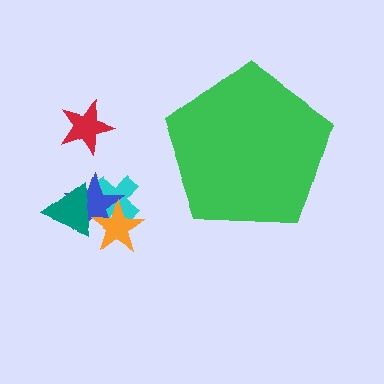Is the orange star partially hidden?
No, the orange star is fully visible.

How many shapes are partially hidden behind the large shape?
0 shapes are partially hidden.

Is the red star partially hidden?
No, the red star is fully visible.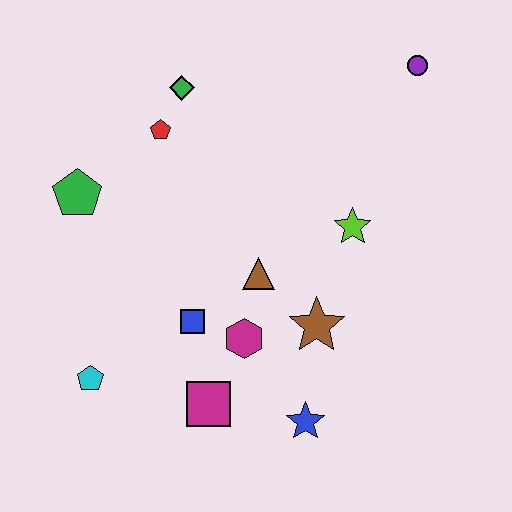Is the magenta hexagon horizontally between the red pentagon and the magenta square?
No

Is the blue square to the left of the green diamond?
No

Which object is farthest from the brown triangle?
The purple circle is farthest from the brown triangle.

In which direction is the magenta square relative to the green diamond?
The magenta square is below the green diamond.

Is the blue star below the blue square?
Yes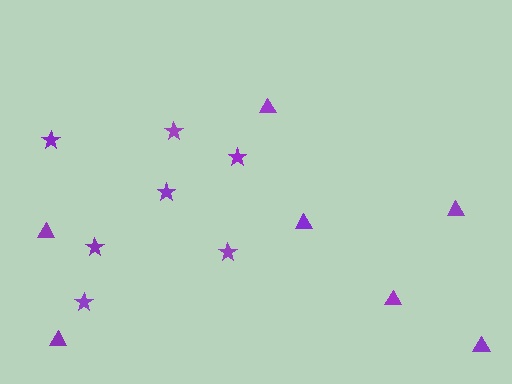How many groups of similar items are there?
There are 2 groups: one group of stars (7) and one group of triangles (7).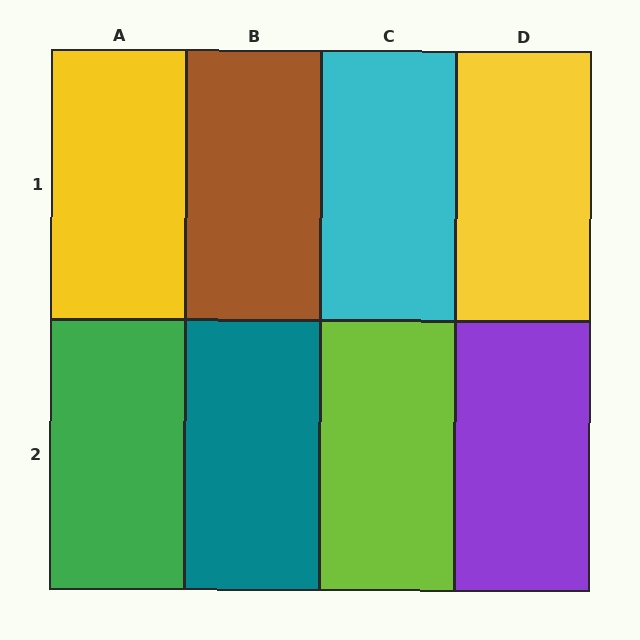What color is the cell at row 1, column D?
Yellow.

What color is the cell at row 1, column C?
Cyan.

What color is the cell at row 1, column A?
Yellow.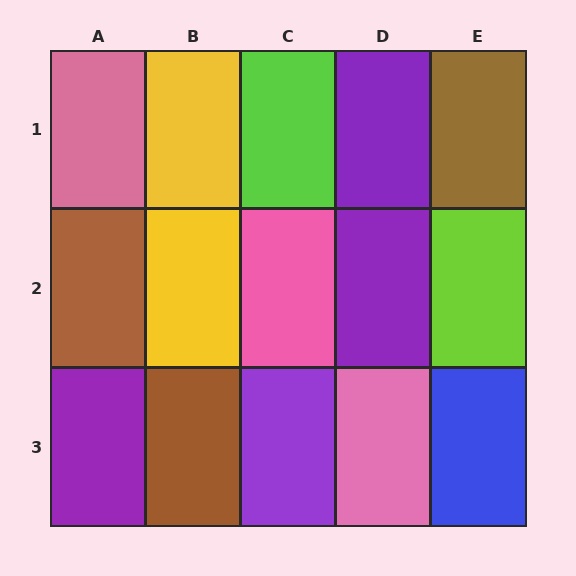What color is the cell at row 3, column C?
Purple.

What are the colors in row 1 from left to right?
Pink, yellow, lime, purple, brown.